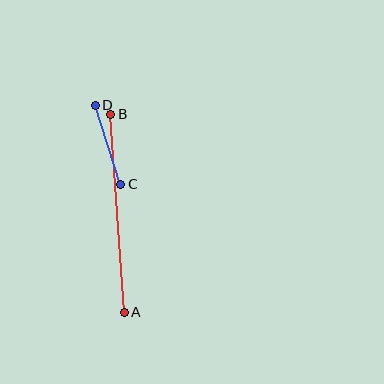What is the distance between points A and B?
The distance is approximately 199 pixels.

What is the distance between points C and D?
The distance is approximately 83 pixels.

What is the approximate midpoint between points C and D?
The midpoint is at approximately (108, 145) pixels.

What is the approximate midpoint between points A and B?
The midpoint is at approximately (118, 213) pixels.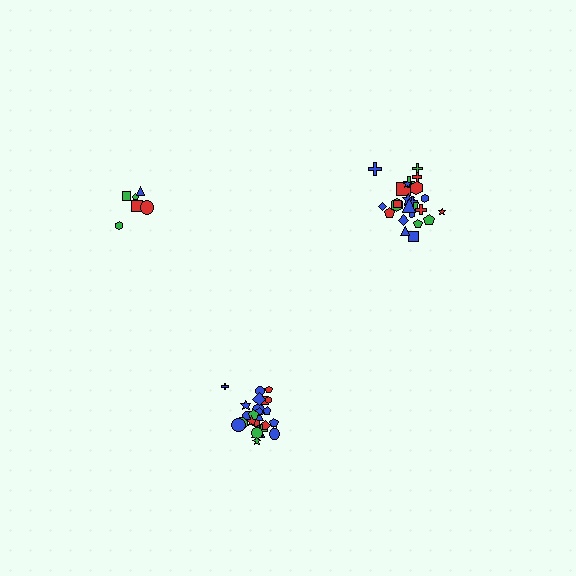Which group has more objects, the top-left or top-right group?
The top-right group.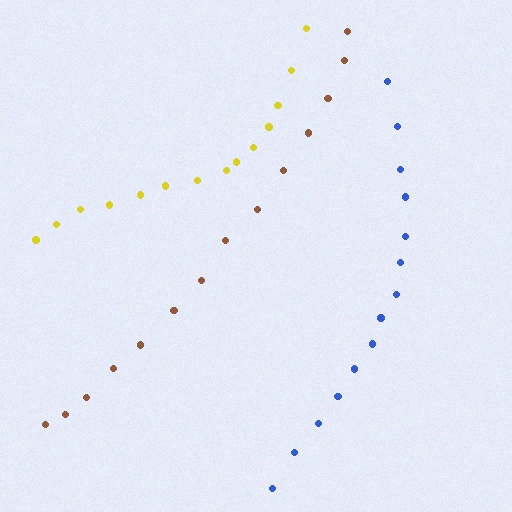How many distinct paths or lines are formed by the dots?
There are 3 distinct paths.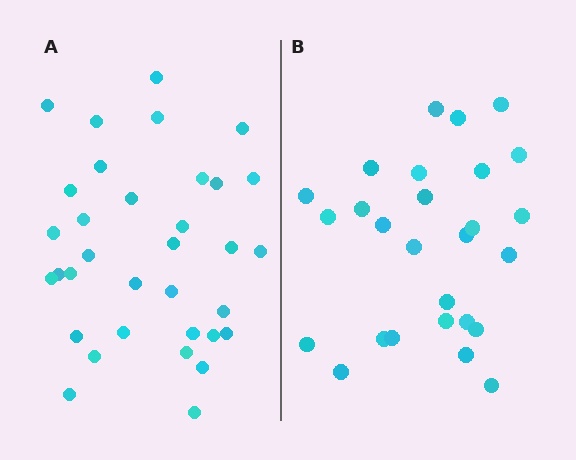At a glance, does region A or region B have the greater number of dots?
Region A (the left region) has more dots.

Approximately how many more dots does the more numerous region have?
Region A has roughly 8 or so more dots than region B.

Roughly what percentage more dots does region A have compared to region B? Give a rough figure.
About 25% more.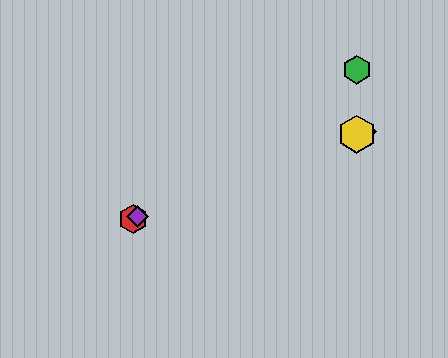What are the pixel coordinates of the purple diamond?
The purple diamond is at (138, 217).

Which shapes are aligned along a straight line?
The red hexagon, the blue diamond, the yellow hexagon, the purple diamond are aligned along a straight line.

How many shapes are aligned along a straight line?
4 shapes (the red hexagon, the blue diamond, the yellow hexagon, the purple diamond) are aligned along a straight line.